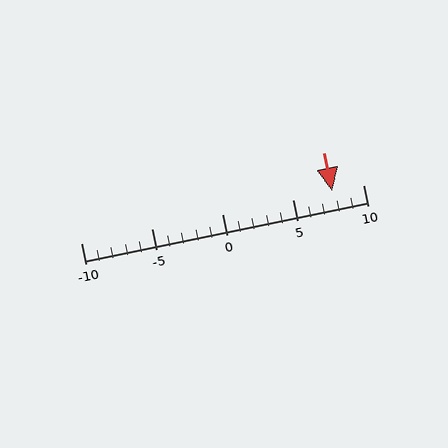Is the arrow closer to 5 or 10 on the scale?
The arrow is closer to 10.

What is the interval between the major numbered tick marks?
The major tick marks are spaced 5 units apart.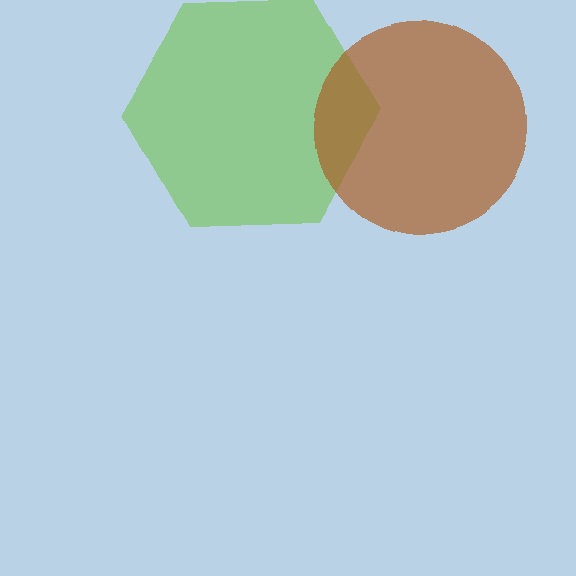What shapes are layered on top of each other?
The layered shapes are: a lime hexagon, a brown circle.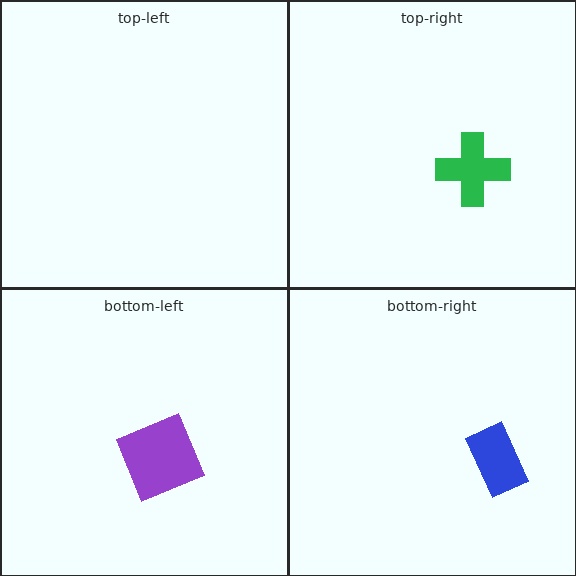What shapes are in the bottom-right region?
The blue rectangle.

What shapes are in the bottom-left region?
The purple square.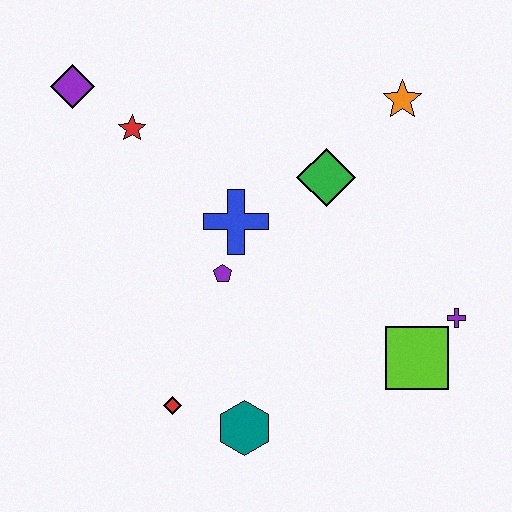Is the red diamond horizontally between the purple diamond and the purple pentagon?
Yes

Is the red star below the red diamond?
No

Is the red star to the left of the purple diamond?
No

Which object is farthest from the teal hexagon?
The purple diamond is farthest from the teal hexagon.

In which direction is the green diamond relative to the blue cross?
The green diamond is to the right of the blue cross.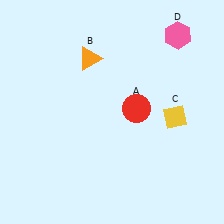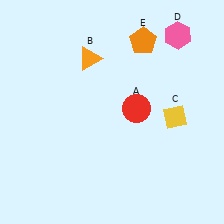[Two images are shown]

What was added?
An orange pentagon (E) was added in Image 2.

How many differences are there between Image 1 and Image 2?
There is 1 difference between the two images.